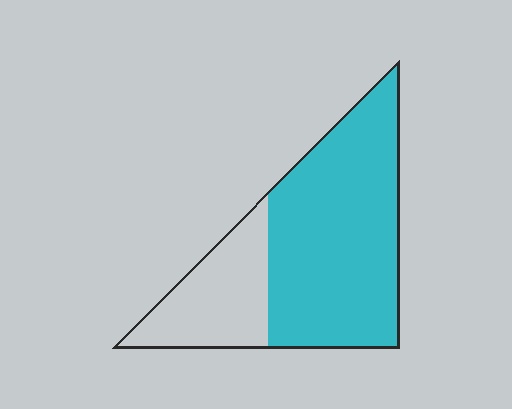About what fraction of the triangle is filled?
About two thirds (2/3).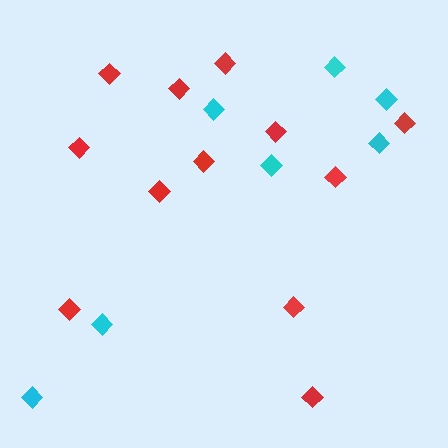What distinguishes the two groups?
There are 2 groups: one group of red diamonds (12) and one group of cyan diamonds (7).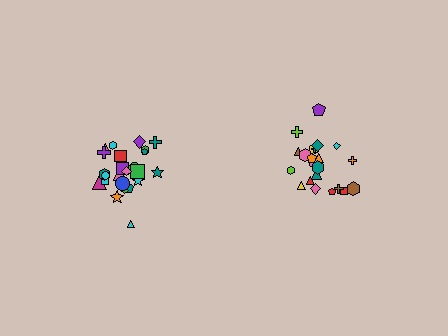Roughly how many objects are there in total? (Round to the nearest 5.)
Roughly 45 objects in total.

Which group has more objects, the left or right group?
The left group.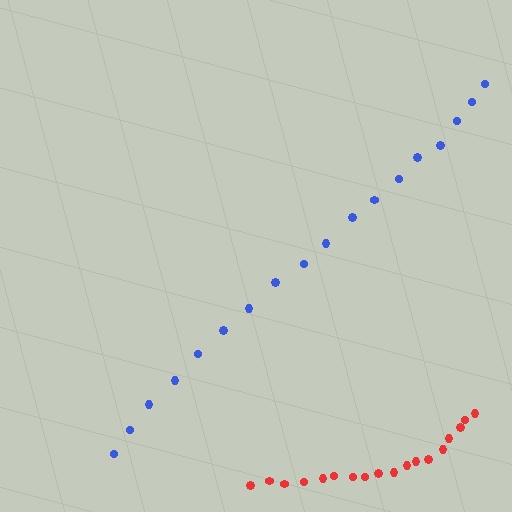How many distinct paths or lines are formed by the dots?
There are 2 distinct paths.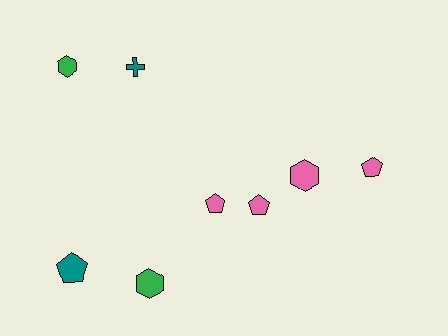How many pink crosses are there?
There are no pink crosses.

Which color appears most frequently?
Pink, with 4 objects.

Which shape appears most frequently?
Pentagon, with 4 objects.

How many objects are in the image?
There are 8 objects.